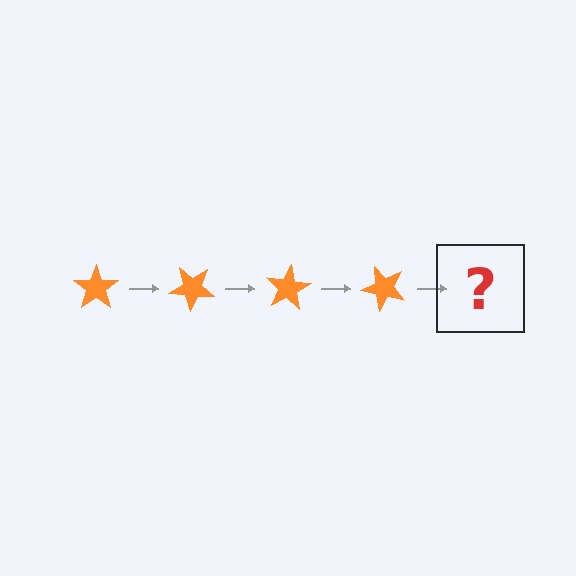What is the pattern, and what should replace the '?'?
The pattern is that the star rotates 40 degrees each step. The '?' should be an orange star rotated 160 degrees.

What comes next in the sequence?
The next element should be an orange star rotated 160 degrees.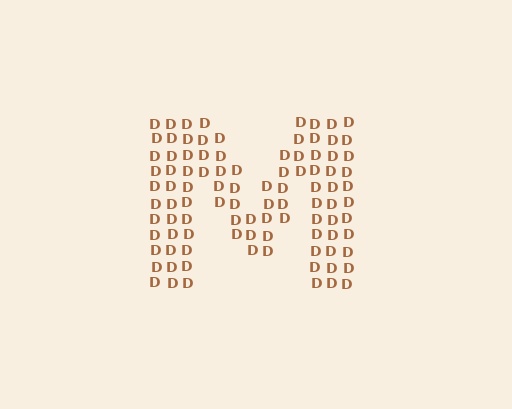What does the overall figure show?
The overall figure shows the letter M.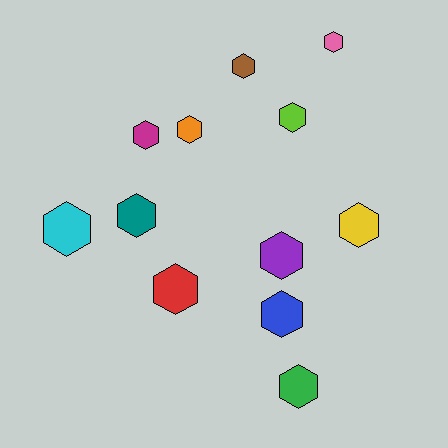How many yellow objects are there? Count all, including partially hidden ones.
There is 1 yellow object.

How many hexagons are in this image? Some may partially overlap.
There are 12 hexagons.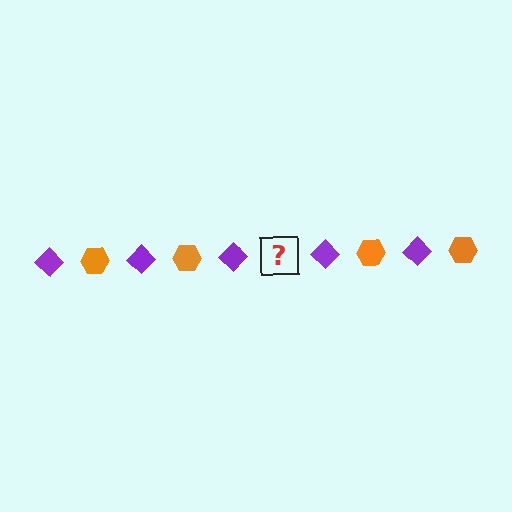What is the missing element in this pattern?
The missing element is an orange hexagon.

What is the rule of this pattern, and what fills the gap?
The rule is that the pattern alternates between purple diamond and orange hexagon. The gap should be filled with an orange hexagon.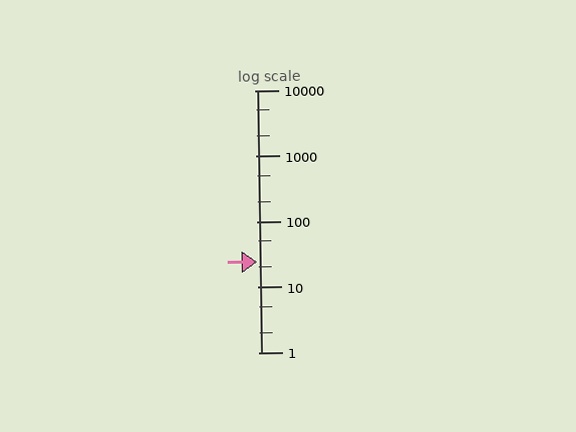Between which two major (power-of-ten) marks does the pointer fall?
The pointer is between 10 and 100.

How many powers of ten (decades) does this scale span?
The scale spans 4 decades, from 1 to 10000.